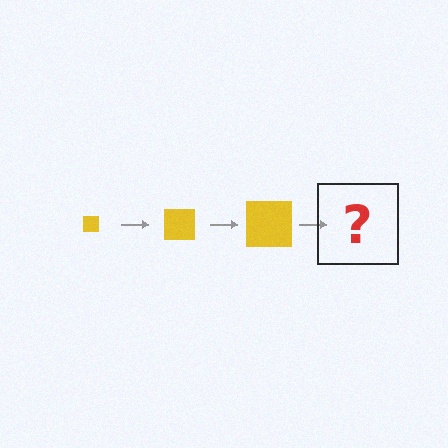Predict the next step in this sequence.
The next step is a yellow square, larger than the previous one.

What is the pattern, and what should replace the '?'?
The pattern is that the square gets progressively larger each step. The '?' should be a yellow square, larger than the previous one.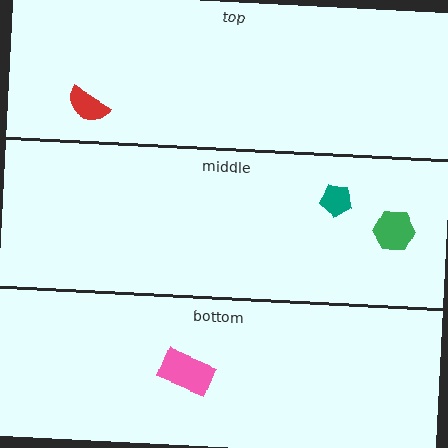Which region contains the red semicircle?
The top region.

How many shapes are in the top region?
1.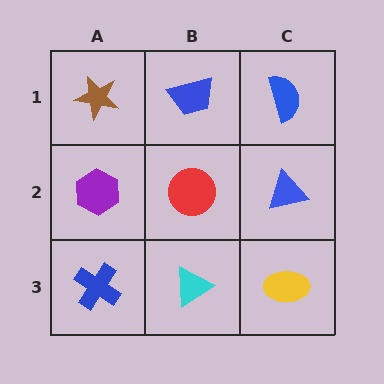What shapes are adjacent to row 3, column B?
A red circle (row 2, column B), a blue cross (row 3, column A), a yellow ellipse (row 3, column C).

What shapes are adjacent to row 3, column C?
A blue triangle (row 2, column C), a cyan triangle (row 3, column B).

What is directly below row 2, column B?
A cyan triangle.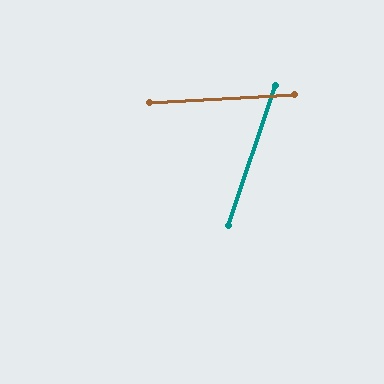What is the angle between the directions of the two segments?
Approximately 68 degrees.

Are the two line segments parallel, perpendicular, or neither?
Neither parallel nor perpendicular — they differ by about 68°.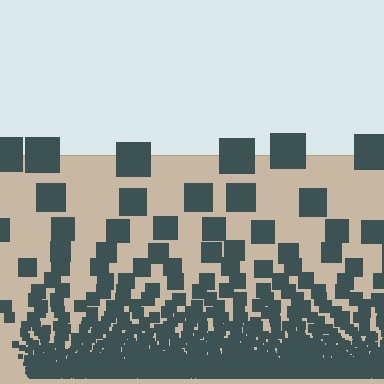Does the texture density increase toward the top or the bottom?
Density increases toward the bottom.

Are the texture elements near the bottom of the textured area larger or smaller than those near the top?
Smaller. The gradient is inverted — elements near the bottom are smaller and denser.